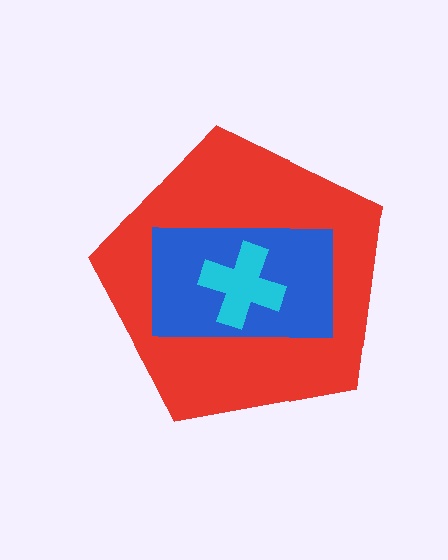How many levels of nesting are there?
3.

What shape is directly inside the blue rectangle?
The cyan cross.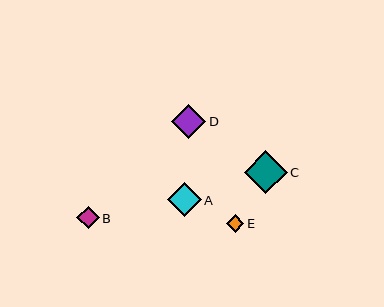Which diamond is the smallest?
Diamond E is the smallest with a size of approximately 18 pixels.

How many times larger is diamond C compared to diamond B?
Diamond C is approximately 1.9 times the size of diamond B.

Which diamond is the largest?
Diamond C is the largest with a size of approximately 43 pixels.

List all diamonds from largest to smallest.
From largest to smallest: C, D, A, B, E.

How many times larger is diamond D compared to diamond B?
Diamond D is approximately 1.5 times the size of diamond B.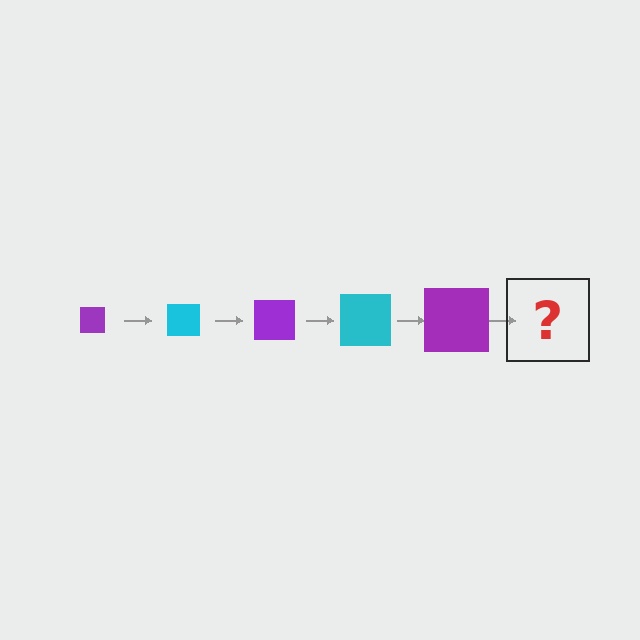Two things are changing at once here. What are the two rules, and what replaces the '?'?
The two rules are that the square grows larger each step and the color cycles through purple and cyan. The '?' should be a cyan square, larger than the previous one.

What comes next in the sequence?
The next element should be a cyan square, larger than the previous one.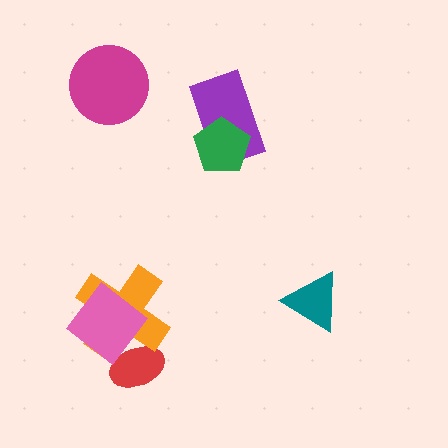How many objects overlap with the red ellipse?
2 objects overlap with the red ellipse.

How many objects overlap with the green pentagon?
1 object overlaps with the green pentagon.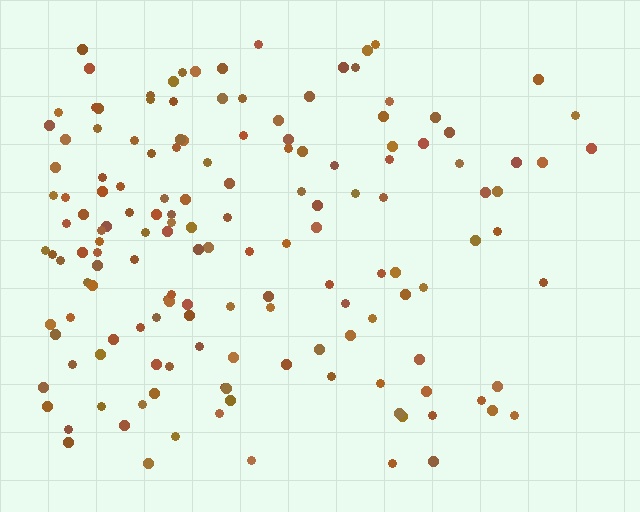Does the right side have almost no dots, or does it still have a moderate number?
Still a moderate number, just noticeably fewer than the left.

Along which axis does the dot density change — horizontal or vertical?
Horizontal.